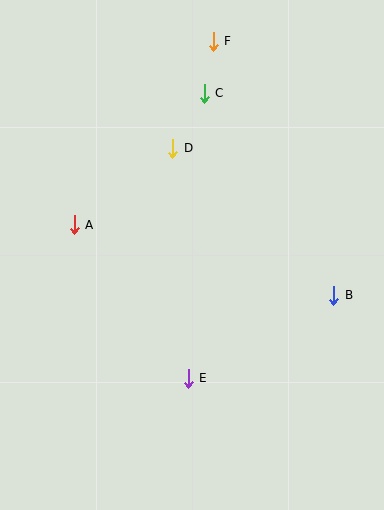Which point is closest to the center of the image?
Point D at (173, 148) is closest to the center.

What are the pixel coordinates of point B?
Point B is at (334, 295).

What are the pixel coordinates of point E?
Point E is at (188, 378).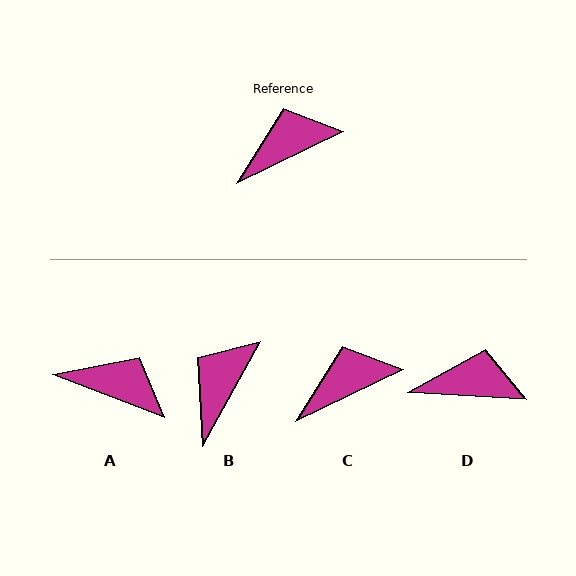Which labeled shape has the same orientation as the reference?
C.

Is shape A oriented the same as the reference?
No, it is off by about 46 degrees.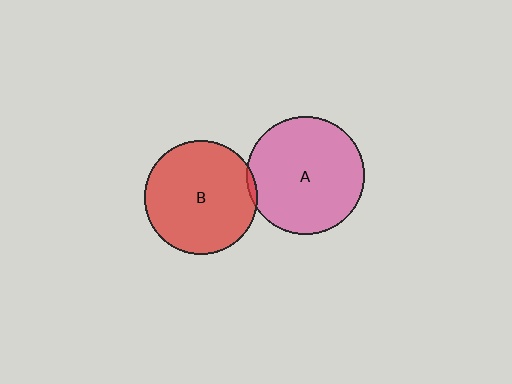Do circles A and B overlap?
Yes.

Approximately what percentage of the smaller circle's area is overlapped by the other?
Approximately 5%.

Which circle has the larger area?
Circle A (pink).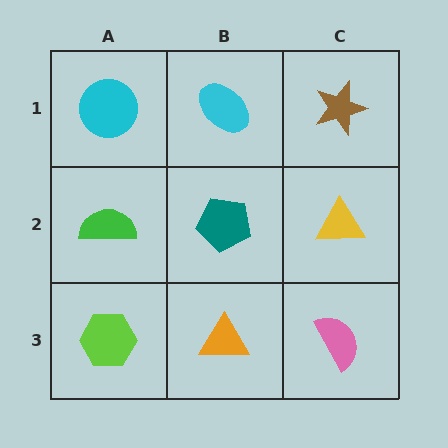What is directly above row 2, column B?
A cyan ellipse.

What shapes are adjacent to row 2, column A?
A cyan circle (row 1, column A), a lime hexagon (row 3, column A), a teal pentagon (row 2, column B).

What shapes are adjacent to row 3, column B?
A teal pentagon (row 2, column B), a lime hexagon (row 3, column A), a pink semicircle (row 3, column C).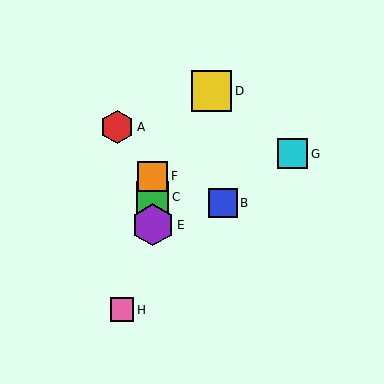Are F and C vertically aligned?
Yes, both are at x≈153.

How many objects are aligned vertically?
3 objects (C, E, F) are aligned vertically.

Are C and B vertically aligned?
No, C is at x≈153 and B is at x≈223.